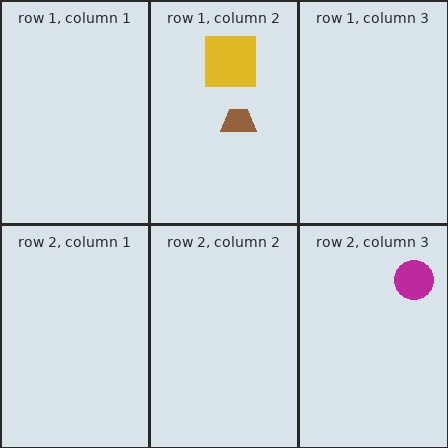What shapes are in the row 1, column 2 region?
The yellow square, the brown trapezoid.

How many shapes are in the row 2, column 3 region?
1.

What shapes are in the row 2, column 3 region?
The magenta circle.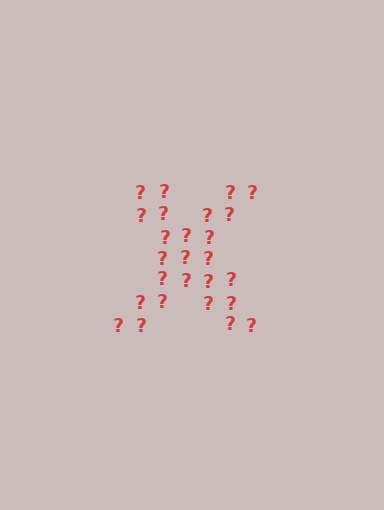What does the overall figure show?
The overall figure shows the letter X.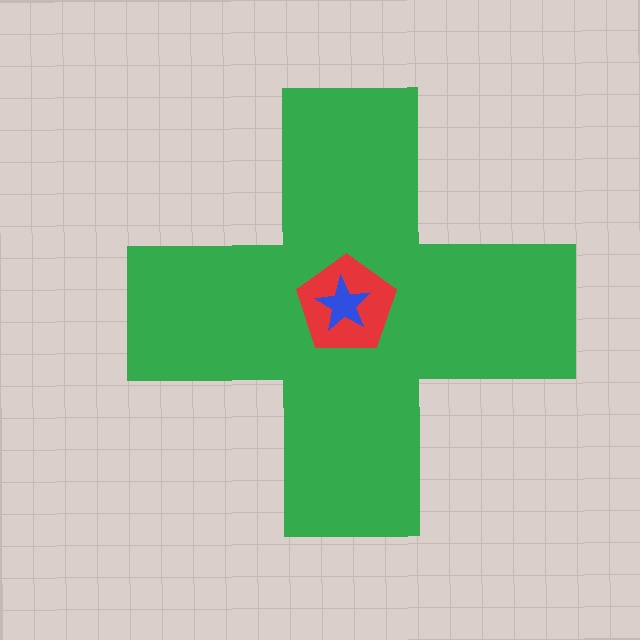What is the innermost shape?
The blue star.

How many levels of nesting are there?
3.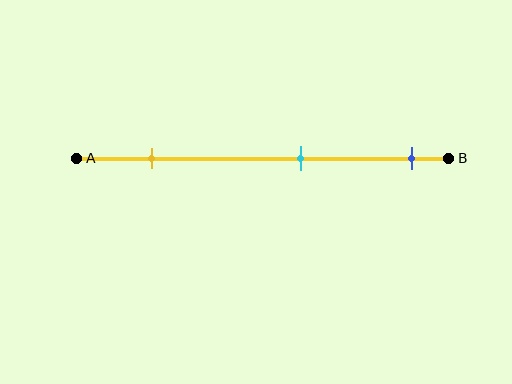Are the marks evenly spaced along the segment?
Yes, the marks are approximately evenly spaced.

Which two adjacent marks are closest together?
The cyan and blue marks are the closest adjacent pair.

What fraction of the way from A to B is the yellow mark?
The yellow mark is approximately 20% (0.2) of the way from A to B.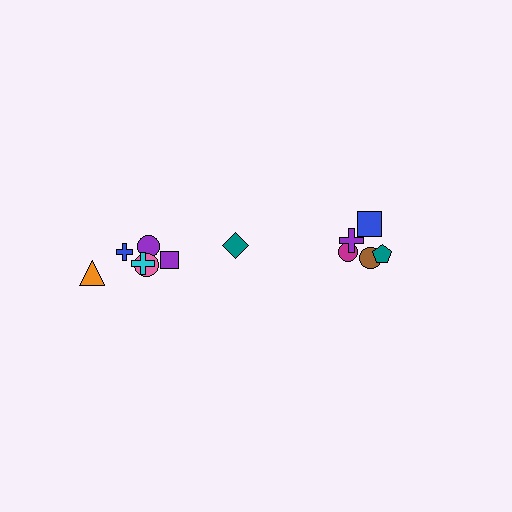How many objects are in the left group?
There are 7 objects.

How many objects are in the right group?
There are 5 objects.